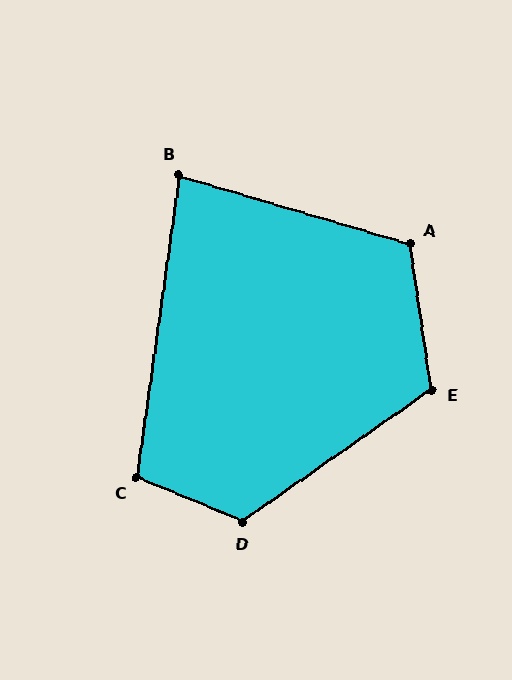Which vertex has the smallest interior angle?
B, at approximately 82 degrees.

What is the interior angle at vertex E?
Approximately 117 degrees (obtuse).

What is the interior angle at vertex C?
Approximately 105 degrees (obtuse).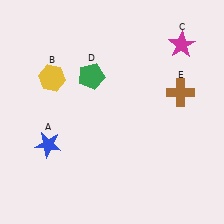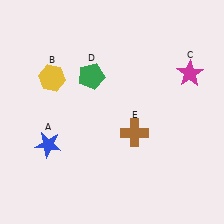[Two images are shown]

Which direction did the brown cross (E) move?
The brown cross (E) moved left.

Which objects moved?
The objects that moved are: the magenta star (C), the brown cross (E).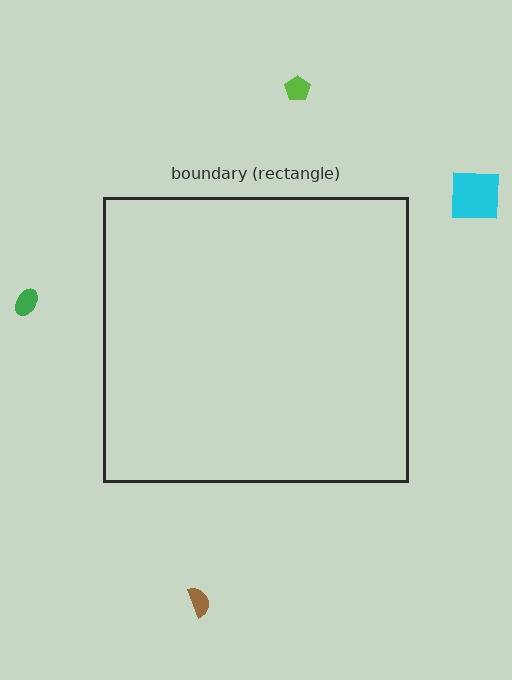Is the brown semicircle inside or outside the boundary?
Outside.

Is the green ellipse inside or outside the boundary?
Outside.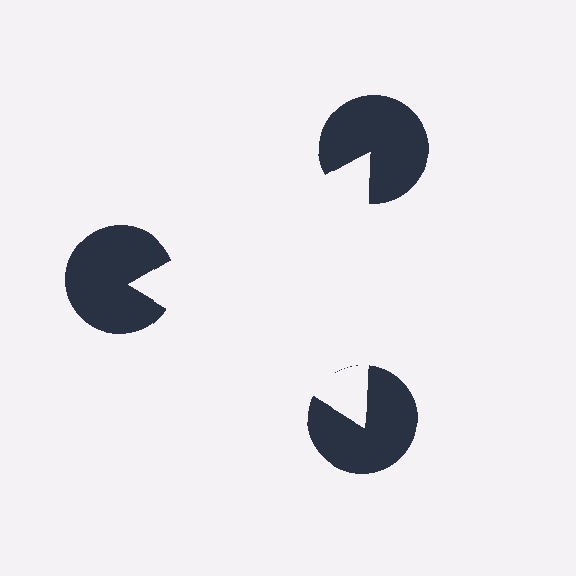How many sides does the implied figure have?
3 sides.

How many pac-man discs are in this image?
There are 3 — one at each vertex of the illusory triangle.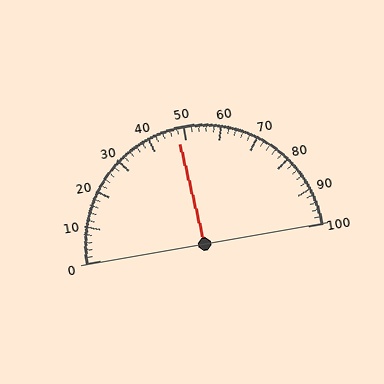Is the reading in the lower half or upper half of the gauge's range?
The reading is in the lower half of the range (0 to 100).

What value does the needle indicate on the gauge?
The needle indicates approximately 48.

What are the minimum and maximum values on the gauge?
The gauge ranges from 0 to 100.